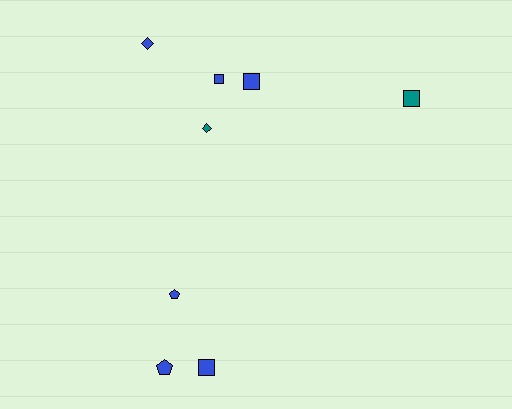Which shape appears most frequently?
Square, with 4 objects.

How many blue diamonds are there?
There is 1 blue diamond.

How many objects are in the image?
There are 8 objects.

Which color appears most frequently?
Blue, with 6 objects.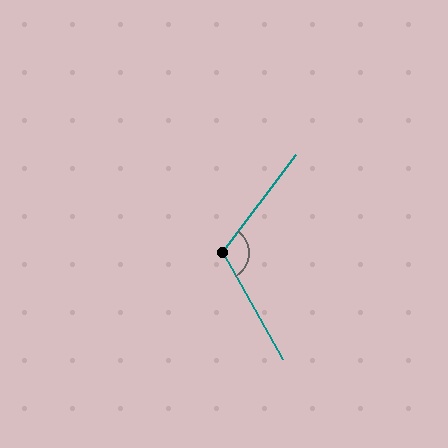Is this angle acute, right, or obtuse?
It is obtuse.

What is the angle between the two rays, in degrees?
Approximately 114 degrees.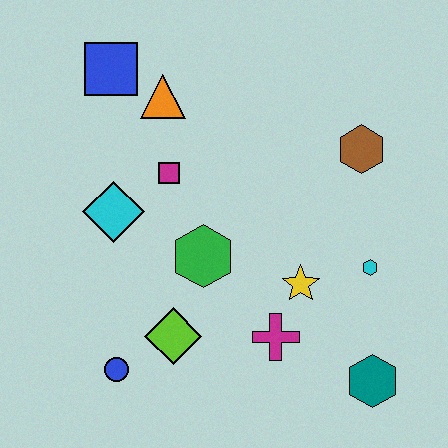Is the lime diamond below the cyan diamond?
Yes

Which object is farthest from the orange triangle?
The teal hexagon is farthest from the orange triangle.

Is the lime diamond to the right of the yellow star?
No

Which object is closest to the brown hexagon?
The cyan hexagon is closest to the brown hexagon.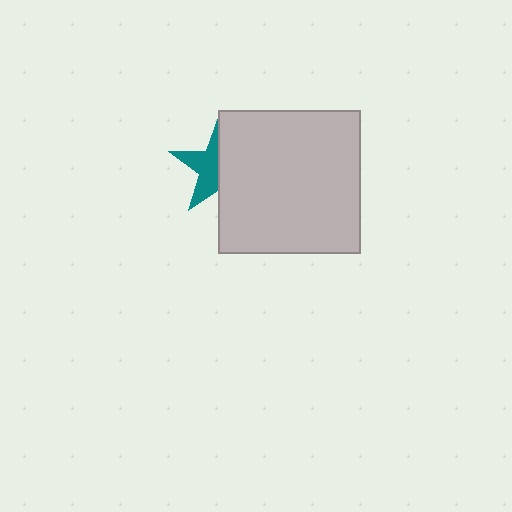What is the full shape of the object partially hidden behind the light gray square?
The partially hidden object is a teal star.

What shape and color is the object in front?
The object in front is a light gray square.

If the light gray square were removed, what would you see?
You would see the complete teal star.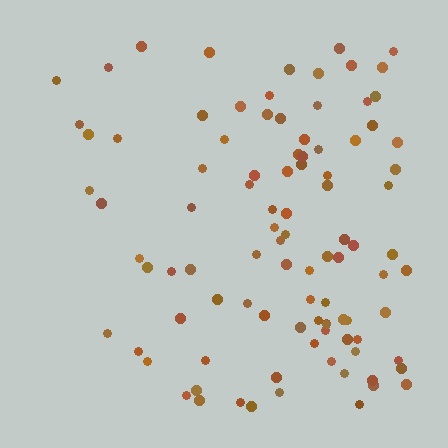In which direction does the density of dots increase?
From left to right, with the right side densest.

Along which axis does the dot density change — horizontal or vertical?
Horizontal.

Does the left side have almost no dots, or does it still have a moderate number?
Still a moderate number, just noticeably fewer than the right.